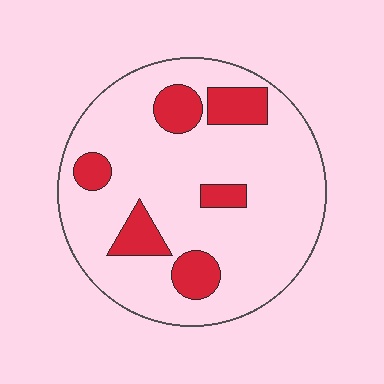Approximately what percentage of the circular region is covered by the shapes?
Approximately 20%.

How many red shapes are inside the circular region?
6.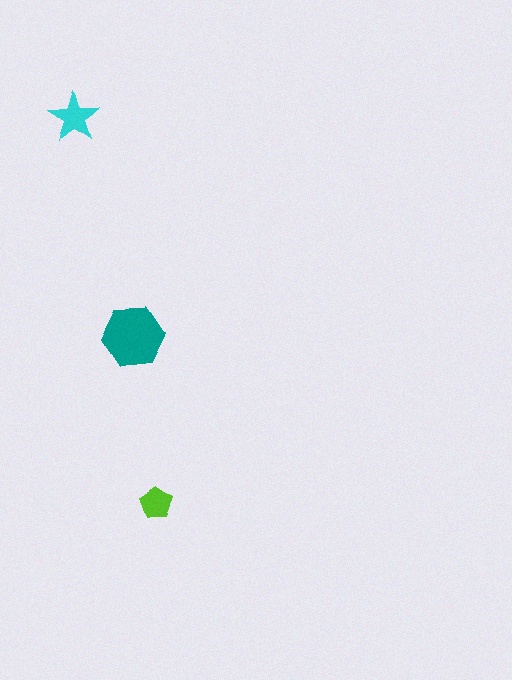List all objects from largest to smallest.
The teal hexagon, the cyan star, the lime pentagon.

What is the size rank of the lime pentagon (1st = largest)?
3rd.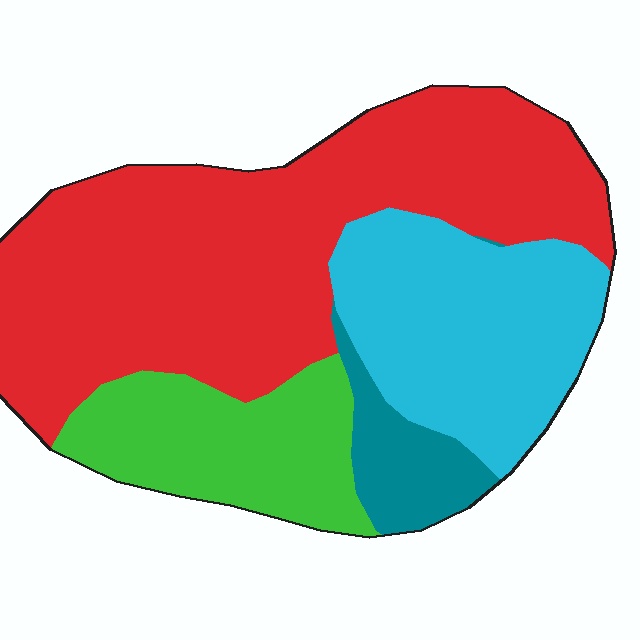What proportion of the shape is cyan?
Cyan takes up between a sixth and a third of the shape.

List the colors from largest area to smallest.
From largest to smallest: red, cyan, green, teal.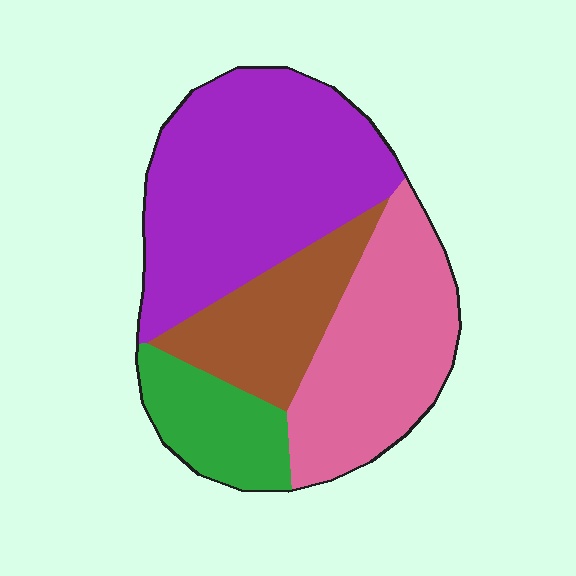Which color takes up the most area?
Purple, at roughly 40%.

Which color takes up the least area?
Green, at roughly 15%.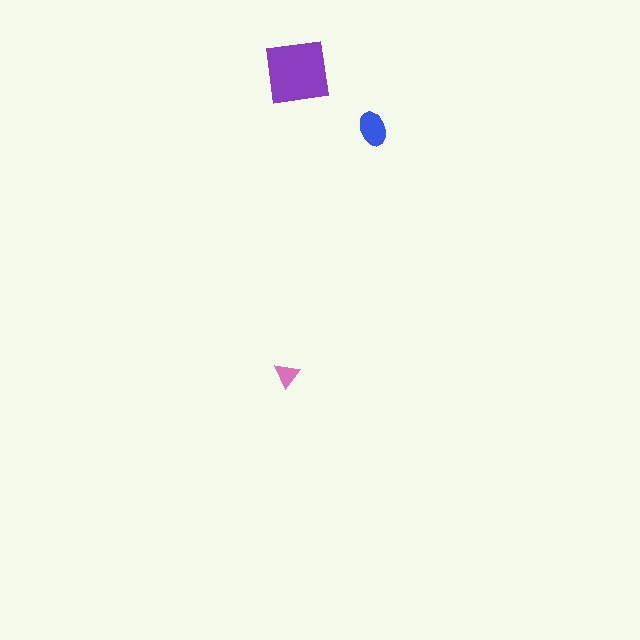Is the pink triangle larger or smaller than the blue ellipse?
Smaller.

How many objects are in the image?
There are 3 objects in the image.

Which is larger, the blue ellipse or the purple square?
The purple square.